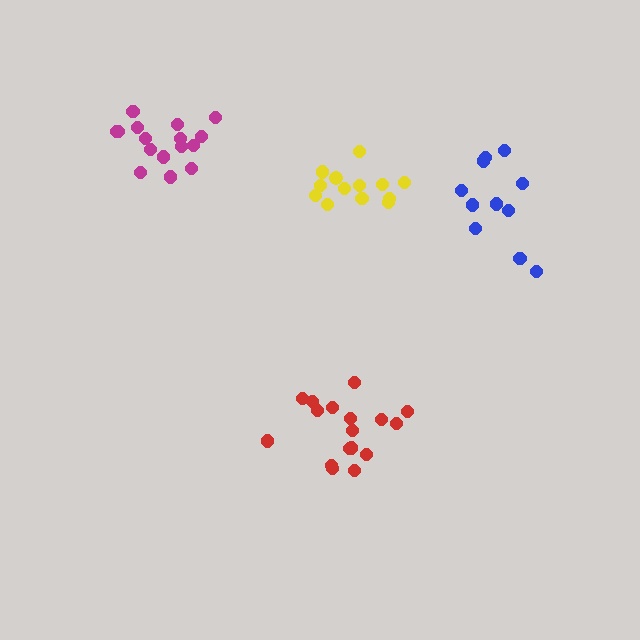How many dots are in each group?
Group 1: 17 dots, Group 2: 11 dots, Group 3: 16 dots, Group 4: 13 dots (57 total).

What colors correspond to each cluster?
The clusters are colored: red, blue, magenta, yellow.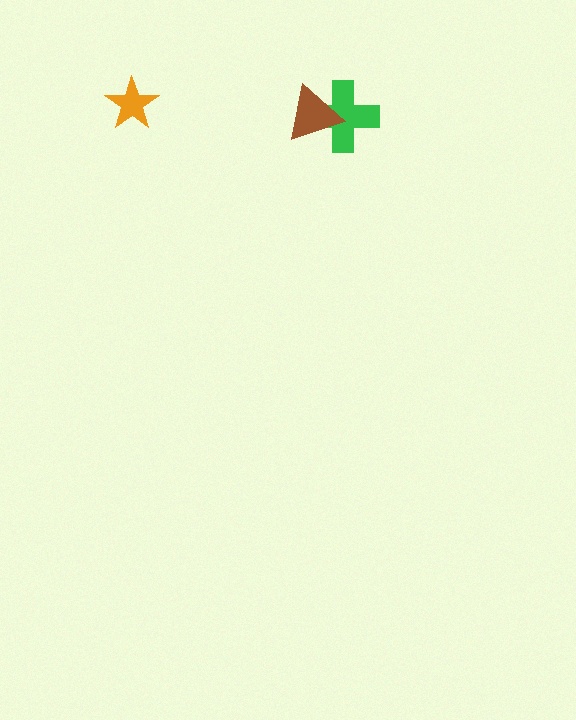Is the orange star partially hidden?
No, no other shape covers it.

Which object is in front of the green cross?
The brown triangle is in front of the green cross.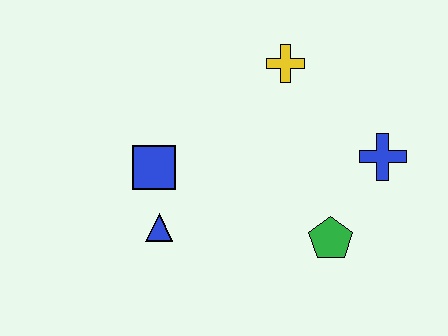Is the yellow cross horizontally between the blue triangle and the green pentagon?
Yes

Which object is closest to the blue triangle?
The blue square is closest to the blue triangle.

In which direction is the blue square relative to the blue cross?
The blue square is to the left of the blue cross.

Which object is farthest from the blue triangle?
The blue cross is farthest from the blue triangle.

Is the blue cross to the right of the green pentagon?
Yes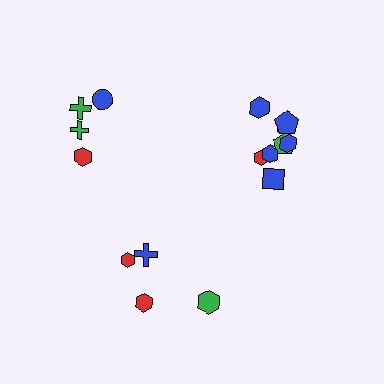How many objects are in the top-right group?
There are 8 objects.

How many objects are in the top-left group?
There are 4 objects.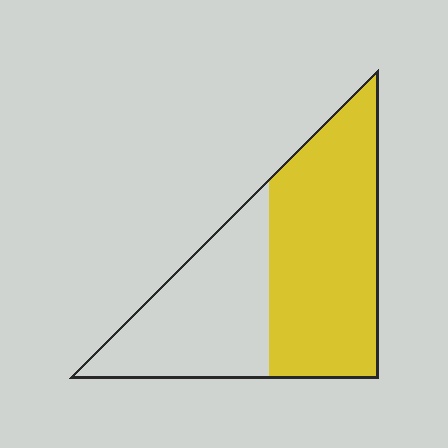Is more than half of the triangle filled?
Yes.